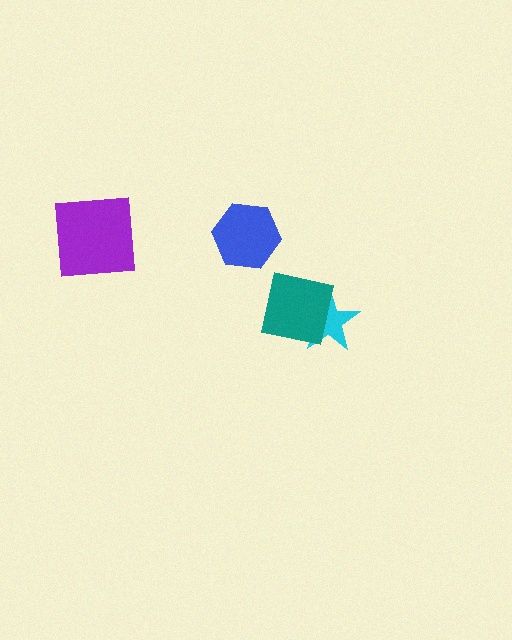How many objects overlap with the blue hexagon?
0 objects overlap with the blue hexagon.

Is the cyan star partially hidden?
Yes, it is partially covered by another shape.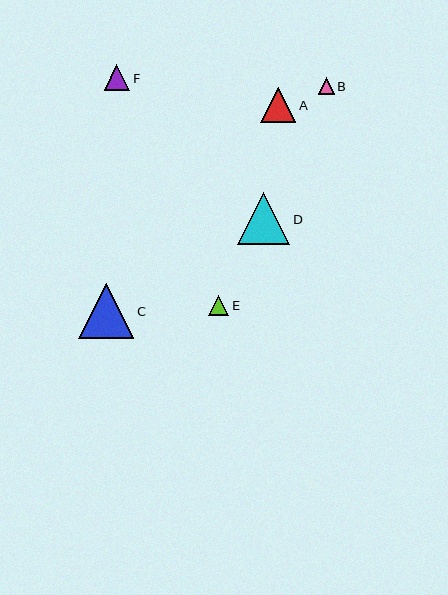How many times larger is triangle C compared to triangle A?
Triangle C is approximately 1.6 times the size of triangle A.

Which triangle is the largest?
Triangle C is the largest with a size of approximately 55 pixels.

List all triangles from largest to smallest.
From largest to smallest: C, D, A, F, E, B.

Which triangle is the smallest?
Triangle B is the smallest with a size of approximately 16 pixels.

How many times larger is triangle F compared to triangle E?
Triangle F is approximately 1.3 times the size of triangle E.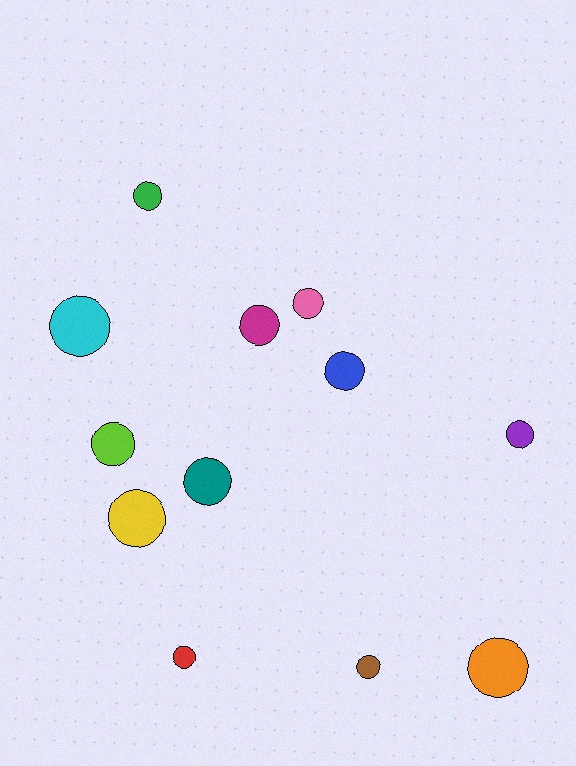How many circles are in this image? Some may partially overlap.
There are 12 circles.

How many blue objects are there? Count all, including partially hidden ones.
There is 1 blue object.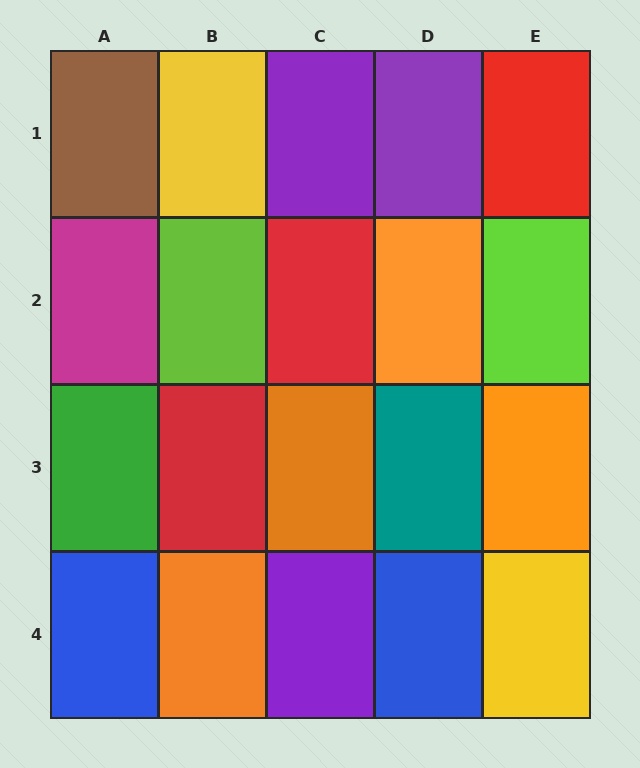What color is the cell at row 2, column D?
Orange.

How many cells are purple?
3 cells are purple.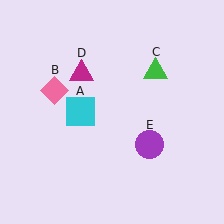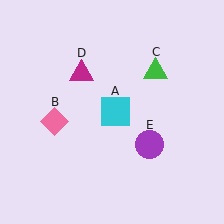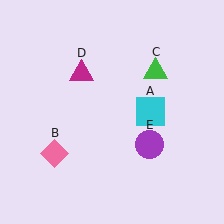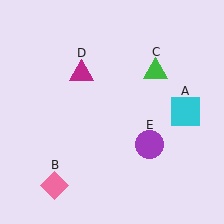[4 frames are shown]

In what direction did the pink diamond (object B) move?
The pink diamond (object B) moved down.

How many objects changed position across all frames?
2 objects changed position: cyan square (object A), pink diamond (object B).